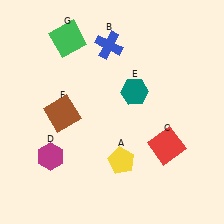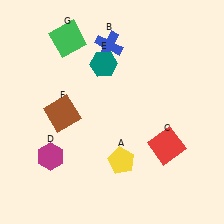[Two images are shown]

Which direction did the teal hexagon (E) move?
The teal hexagon (E) moved left.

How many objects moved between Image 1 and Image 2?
1 object moved between the two images.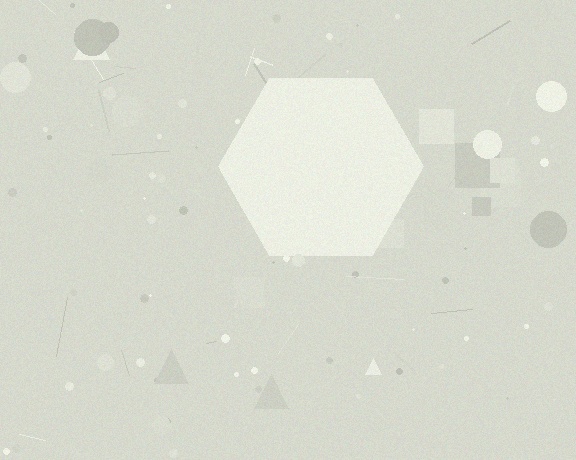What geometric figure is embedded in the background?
A hexagon is embedded in the background.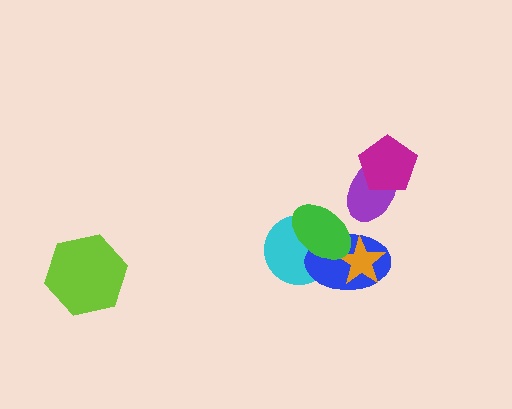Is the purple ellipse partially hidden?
Yes, it is partially covered by another shape.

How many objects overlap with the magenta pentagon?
1 object overlaps with the magenta pentagon.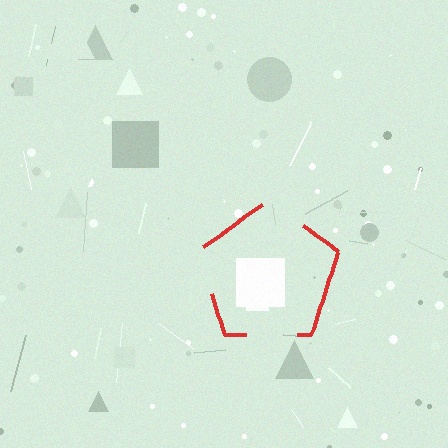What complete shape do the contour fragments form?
The contour fragments form a pentagon.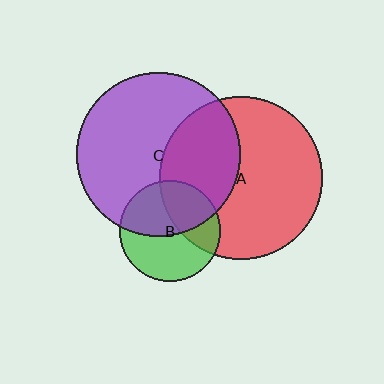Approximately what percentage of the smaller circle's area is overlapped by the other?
Approximately 35%.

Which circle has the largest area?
Circle C (purple).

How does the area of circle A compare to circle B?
Approximately 2.6 times.